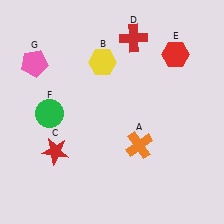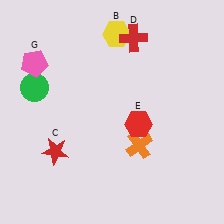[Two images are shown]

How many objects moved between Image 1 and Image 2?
3 objects moved between the two images.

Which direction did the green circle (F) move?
The green circle (F) moved up.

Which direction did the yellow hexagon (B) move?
The yellow hexagon (B) moved up.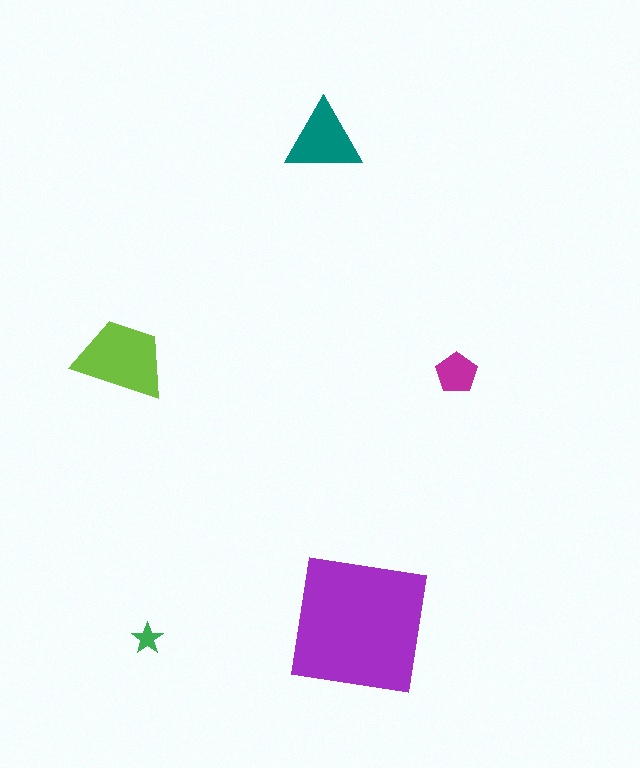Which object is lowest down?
The green star is bottommost.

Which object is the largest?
The purple square.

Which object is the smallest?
The green star.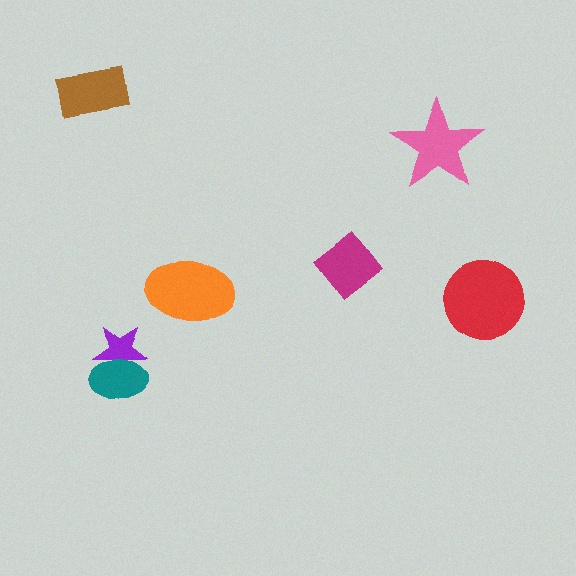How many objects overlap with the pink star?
0 objects overlap with the pink star.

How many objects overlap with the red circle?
0 objects overlap with the red circle.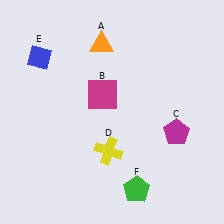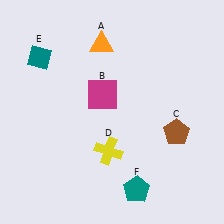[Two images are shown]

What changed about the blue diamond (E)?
In Image 1, E is blue. In Image 2, it changed to teal.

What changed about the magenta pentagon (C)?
In Image 1, C is magenta. In Image 2, it changed to brown.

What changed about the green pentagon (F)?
In Image 1, F is green. In Image 2, it changed to teal.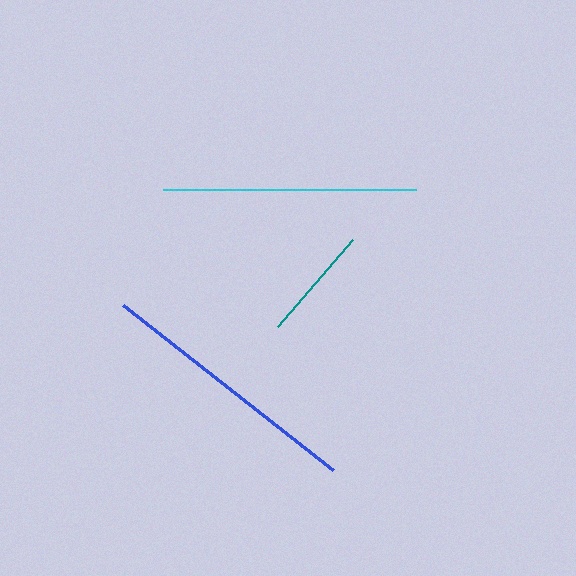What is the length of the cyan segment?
The cyan segment is approximately 252 pixels long.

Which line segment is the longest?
The blue line is the longest at approximately 267 pixels.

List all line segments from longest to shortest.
From longest to shortest: blue, cyan, teal.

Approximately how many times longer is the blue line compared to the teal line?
The blue line is approximately 2.3 times the length of the teal line.